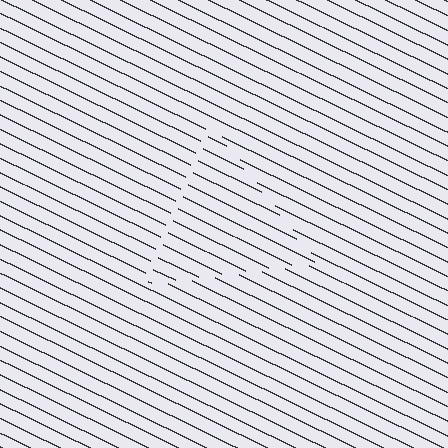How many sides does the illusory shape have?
3 sides — the line-ends trace a triangle.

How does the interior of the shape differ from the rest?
The interior of the shape contains the same grating, shifted by half a period — the contour is defined by the phase discontinuity where line-ends from the inner and outer gratings abut.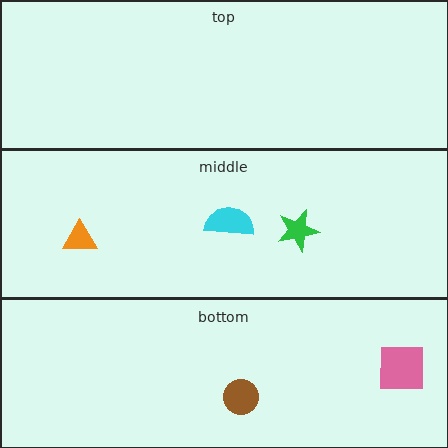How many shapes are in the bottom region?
2.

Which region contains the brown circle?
The bottom region.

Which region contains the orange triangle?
The middle region.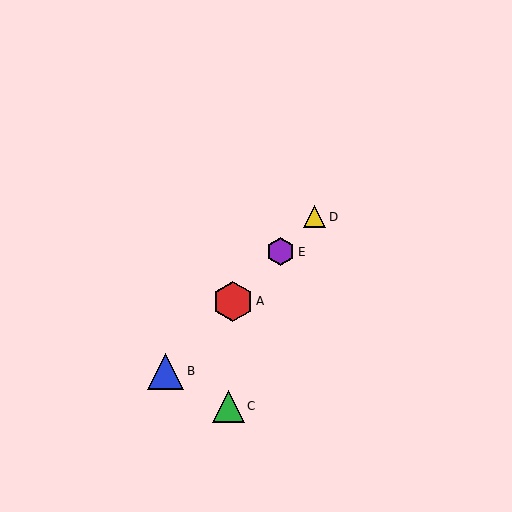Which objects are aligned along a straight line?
Objects A, B, D, E are aligned along a straight line.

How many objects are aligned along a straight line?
4 objects (A, B, D, E) are aligned along a straight line.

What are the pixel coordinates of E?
Object E is at (281, 252).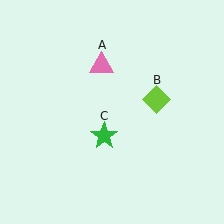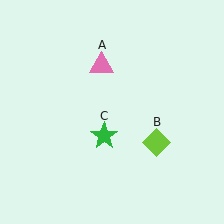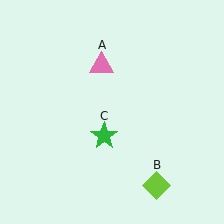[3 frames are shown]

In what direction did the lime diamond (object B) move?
The lime diamond (object B) moved down.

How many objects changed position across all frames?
1 object changed position: lime diamond (object B).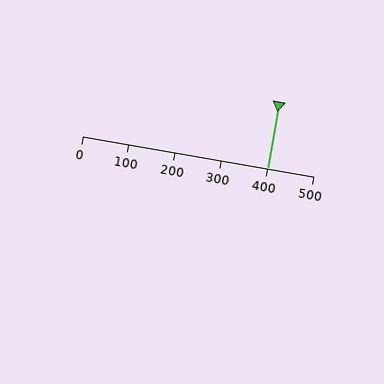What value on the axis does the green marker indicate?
The marker indicates approximately 400.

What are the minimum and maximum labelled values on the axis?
The axis runs from 0 to 500.